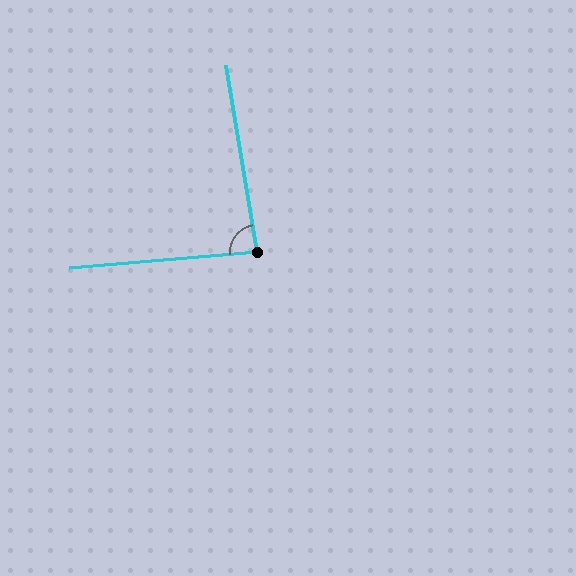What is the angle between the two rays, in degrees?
Approximately 86 degrees.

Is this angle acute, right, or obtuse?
It is approximately a right angle.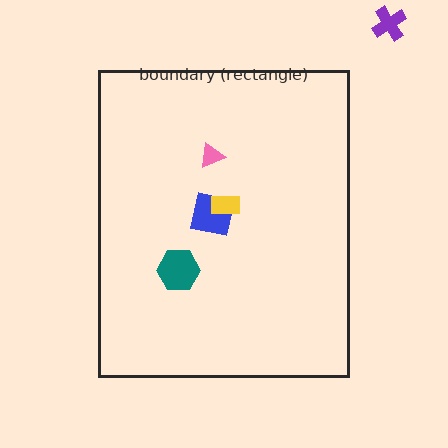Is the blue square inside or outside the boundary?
Inside.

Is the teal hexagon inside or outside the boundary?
Inside.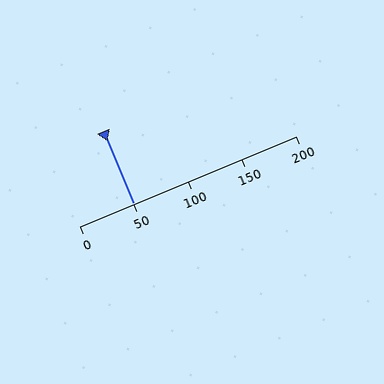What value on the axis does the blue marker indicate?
The marker indicates approximately 50.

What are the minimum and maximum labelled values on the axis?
The axis runs from 0 to 200.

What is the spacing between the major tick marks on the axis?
The major ticks are spaced 50 apart.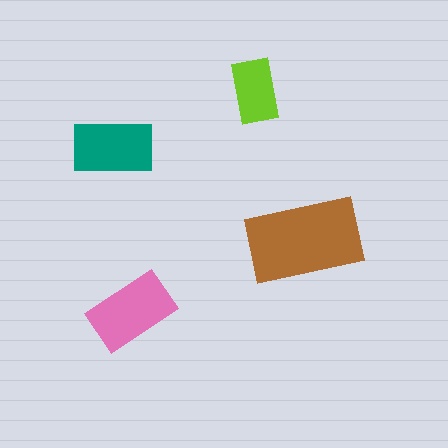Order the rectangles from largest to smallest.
the brown one, the pink one, the teal one, the lime one.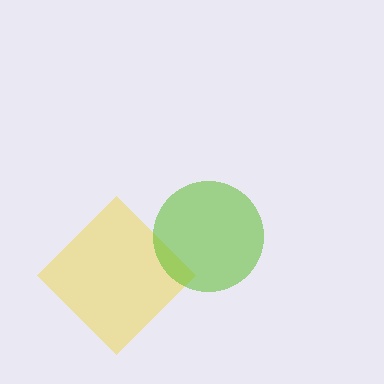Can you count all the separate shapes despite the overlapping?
Yes, there are 2 separate shapes.